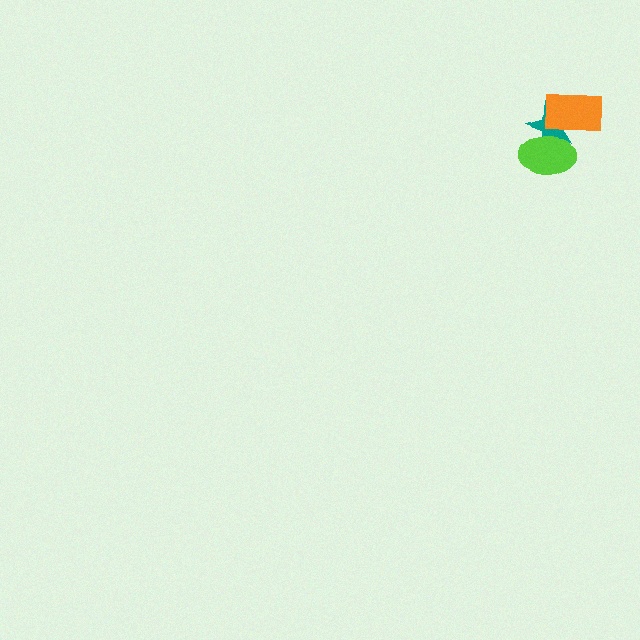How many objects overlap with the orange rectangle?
2 objects overlap with the orange rectangle.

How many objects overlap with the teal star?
2 objects overlap with the teal star.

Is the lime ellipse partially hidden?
Yes, it is partially covered by another shape.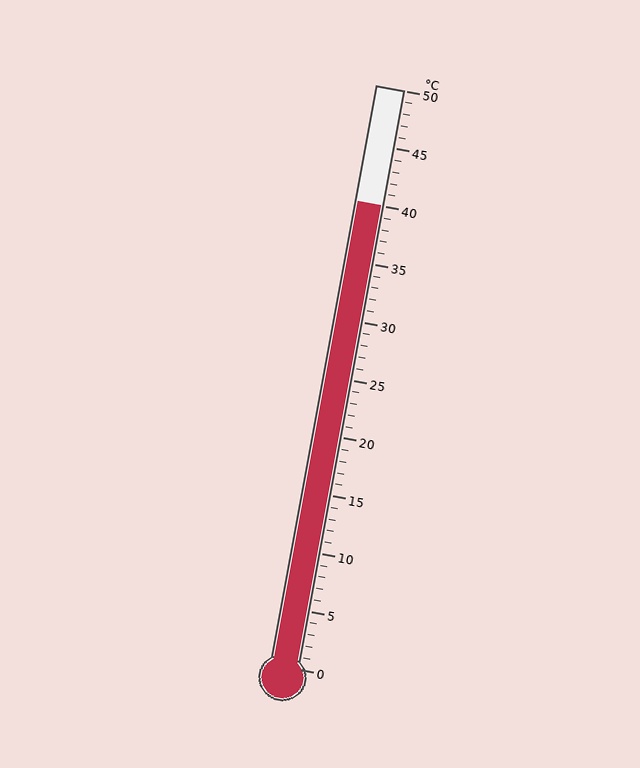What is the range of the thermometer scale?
The thermometer scale ranges from 0°C to 50°C.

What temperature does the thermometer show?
The thermometer shows approximately 40°C.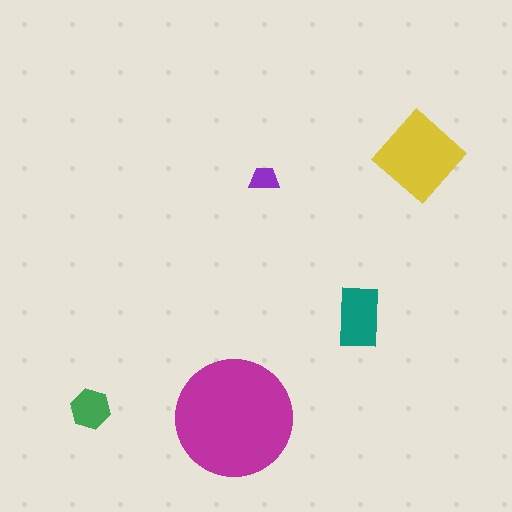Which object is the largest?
The magenta circle.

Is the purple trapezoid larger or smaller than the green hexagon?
Smaller.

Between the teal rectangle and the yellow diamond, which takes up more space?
The yellow diamond.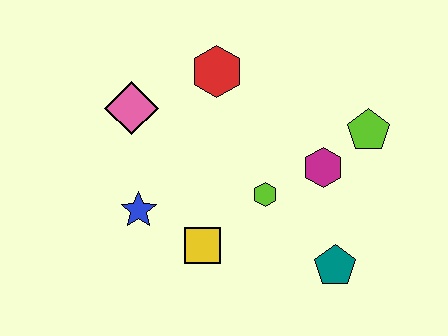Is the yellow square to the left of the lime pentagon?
Yes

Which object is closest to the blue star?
The yellow square is closest to the blue star.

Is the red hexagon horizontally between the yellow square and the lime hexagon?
Yes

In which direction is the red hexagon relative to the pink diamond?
The red hexagon is to the right of the pink diamond.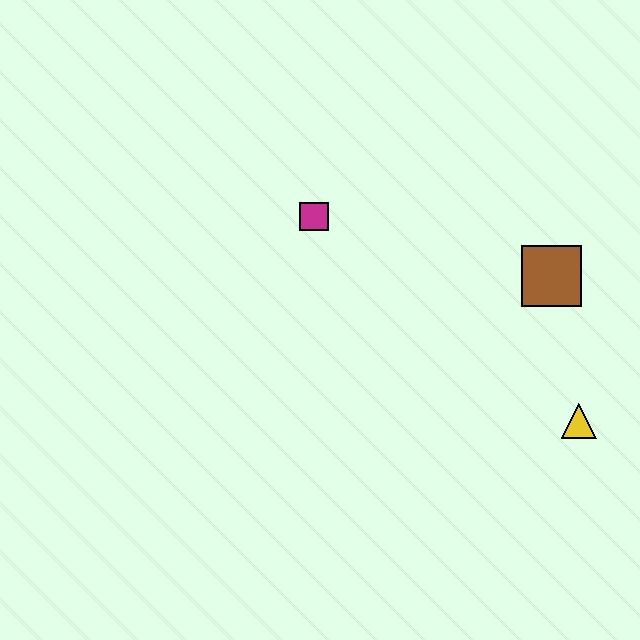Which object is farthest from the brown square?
The magenta square is farthest from the brown square.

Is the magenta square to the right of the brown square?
No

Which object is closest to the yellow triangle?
The brown square is closest to the yellow triangle.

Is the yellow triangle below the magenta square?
Yes